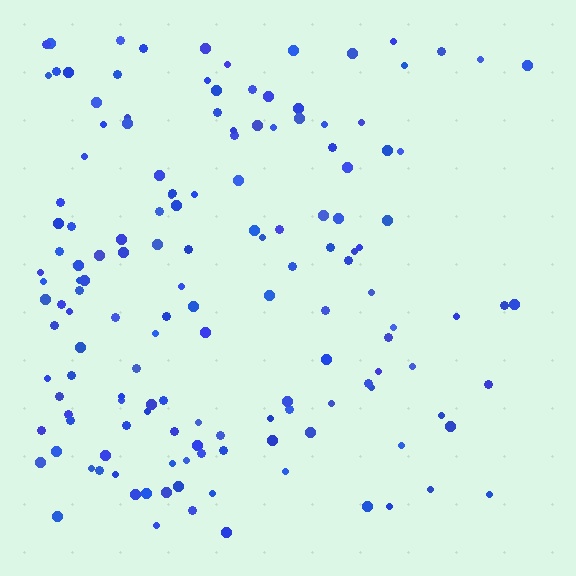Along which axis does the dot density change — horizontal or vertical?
Horizontal.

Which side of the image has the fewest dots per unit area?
The right.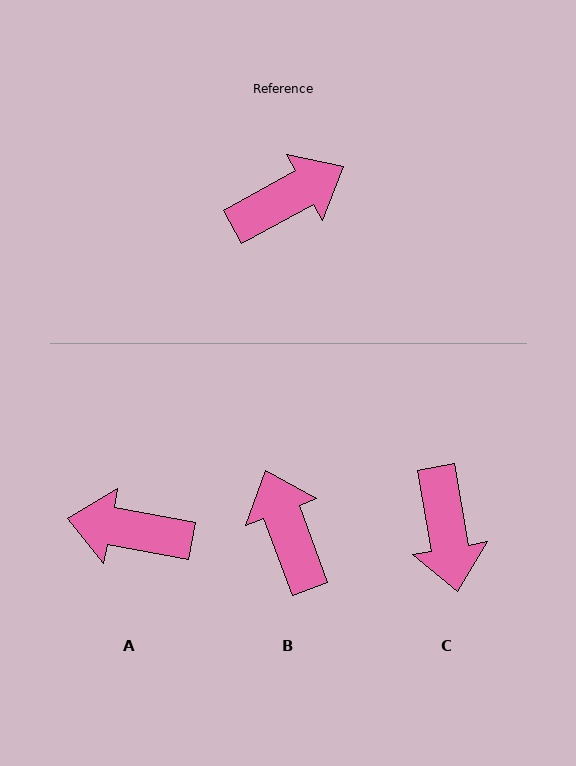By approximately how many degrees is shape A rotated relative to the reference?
Approximately 141 degrees counter-clockwise.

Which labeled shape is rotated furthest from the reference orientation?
A, about 141 degrees away.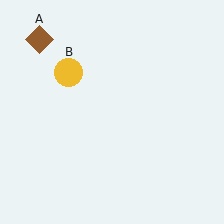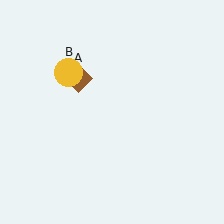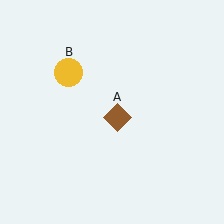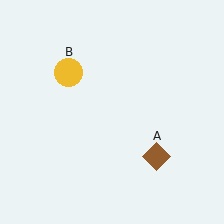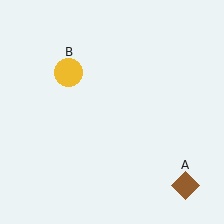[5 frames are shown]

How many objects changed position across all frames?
1 object changed position: brown diamond (object A).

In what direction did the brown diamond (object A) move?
The brown diamond (object A) moved down and to the right.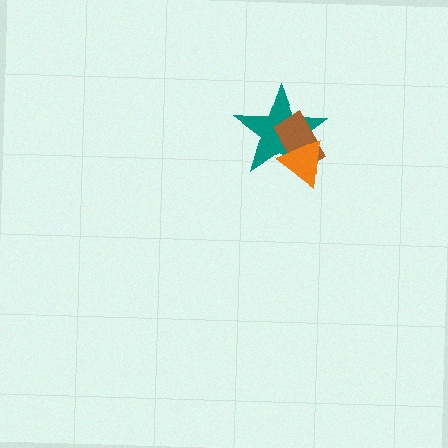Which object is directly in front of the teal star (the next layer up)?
The brown rectangle is directly in front of the teal star.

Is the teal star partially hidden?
Yes, it is partially covered by another shape.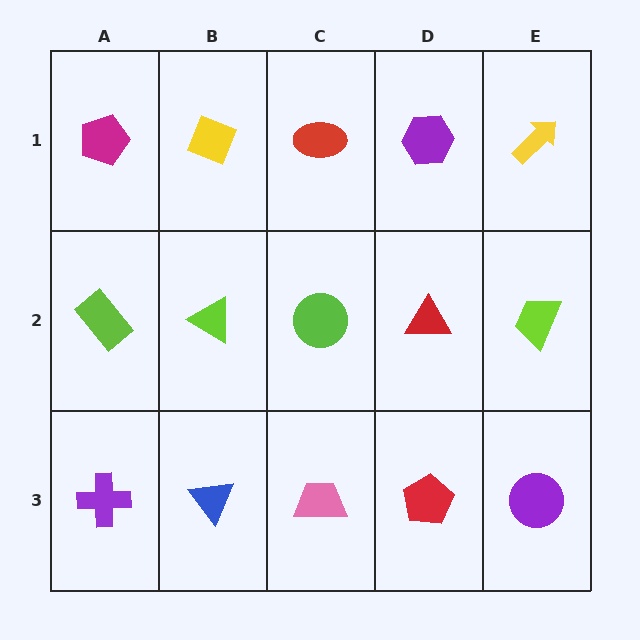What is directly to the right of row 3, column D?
A purple circle.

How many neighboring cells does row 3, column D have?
3.